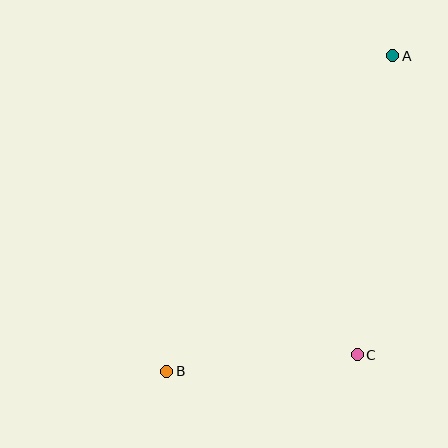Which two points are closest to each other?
Points B and C are closest to each other.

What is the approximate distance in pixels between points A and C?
The distance between A and C is approximately 301 pixels.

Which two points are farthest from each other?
Points A and B are farthest from each other.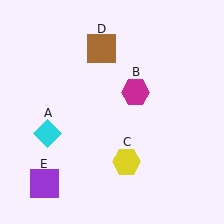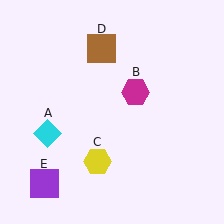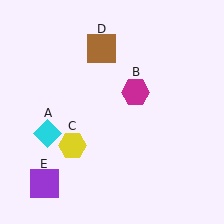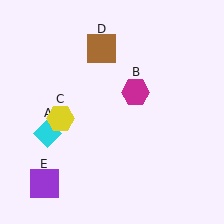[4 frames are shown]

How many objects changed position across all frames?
1 object changed position: yellow hexagon (object C).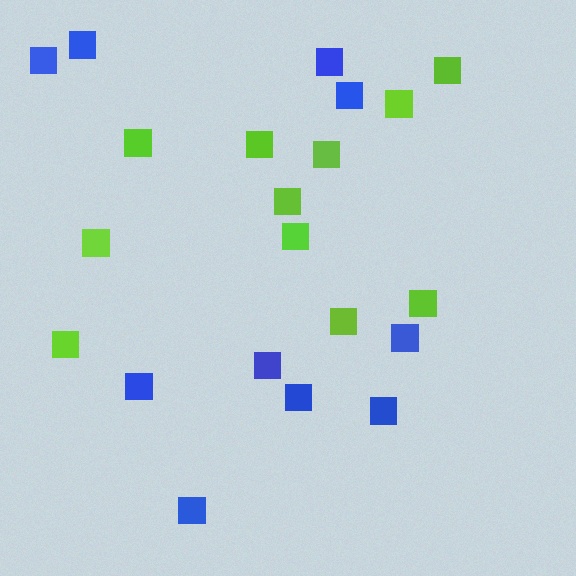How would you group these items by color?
There are 2 groups: one group of lime squares (11) and one group of blue squares (10).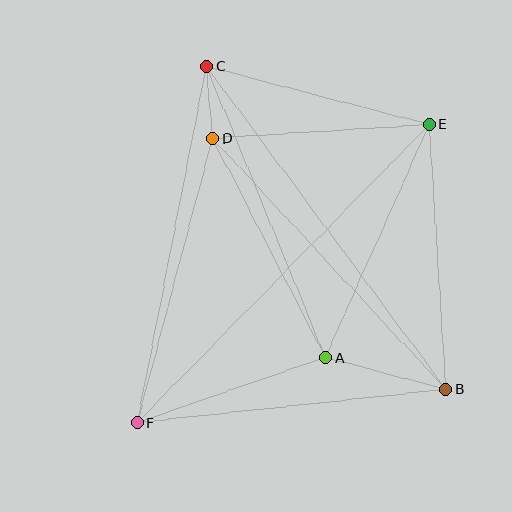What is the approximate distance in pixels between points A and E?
The distance between A and E is approximately 255 pixels.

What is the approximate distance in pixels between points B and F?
The distance between B and F is approximately 311 pixels.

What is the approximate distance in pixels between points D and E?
The distance between D and E is approximately 217 pixels.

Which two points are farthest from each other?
Points E and F are farthest from each other.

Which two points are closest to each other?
Points C and D are closest to each other.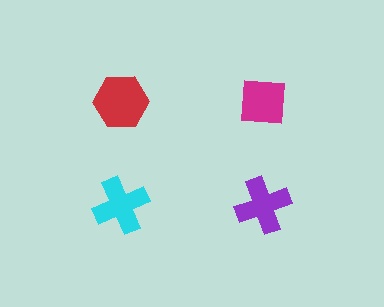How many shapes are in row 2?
2 shapes.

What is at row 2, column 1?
A cyan cross.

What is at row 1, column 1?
A red hexagon.